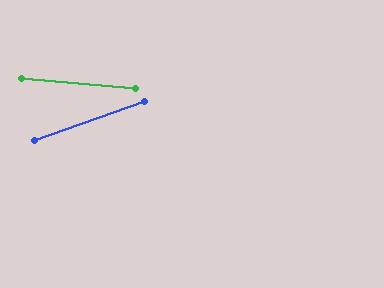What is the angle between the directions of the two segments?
Approximately 24 degrees.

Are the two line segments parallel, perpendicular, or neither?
Neither parallel nor perpendicular — they differ by about 24°.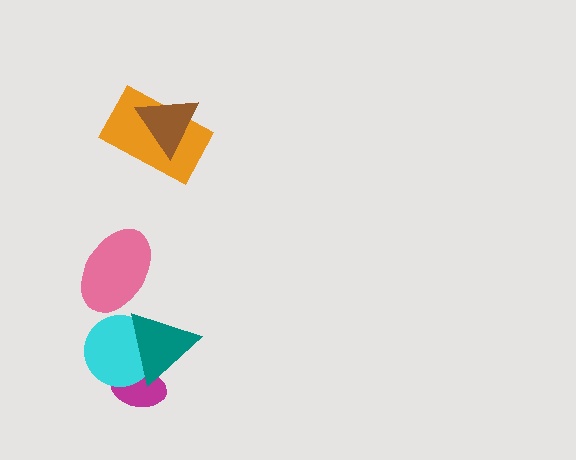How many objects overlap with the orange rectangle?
1 object overlaps with the orange rectangle.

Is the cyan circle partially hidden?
Yes, it is partially covered by another shape.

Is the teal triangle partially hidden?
No, no other shape covers it.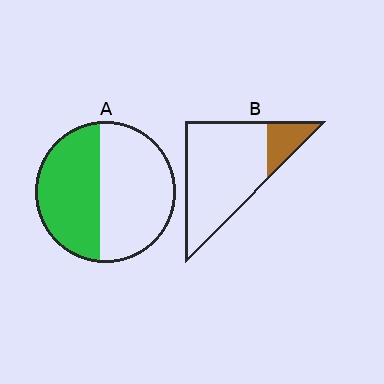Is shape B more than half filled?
No.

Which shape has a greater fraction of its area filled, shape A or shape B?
Shape A.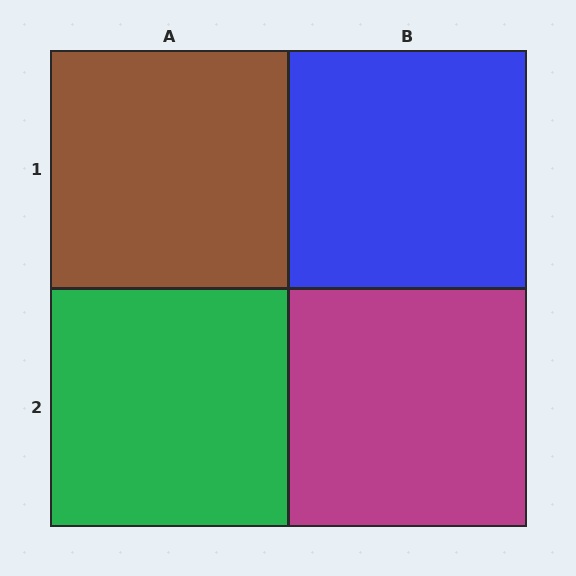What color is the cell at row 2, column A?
Green.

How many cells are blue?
1 cell is blue.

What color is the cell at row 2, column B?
Magenta.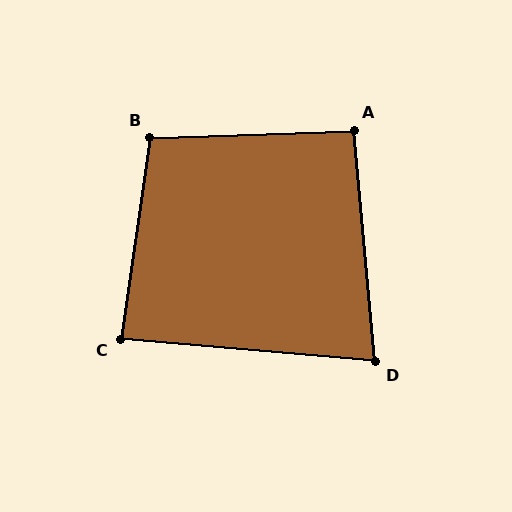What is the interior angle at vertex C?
Approximately 87 degrees (approximately right).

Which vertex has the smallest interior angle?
D, at approximately 80 degrees.